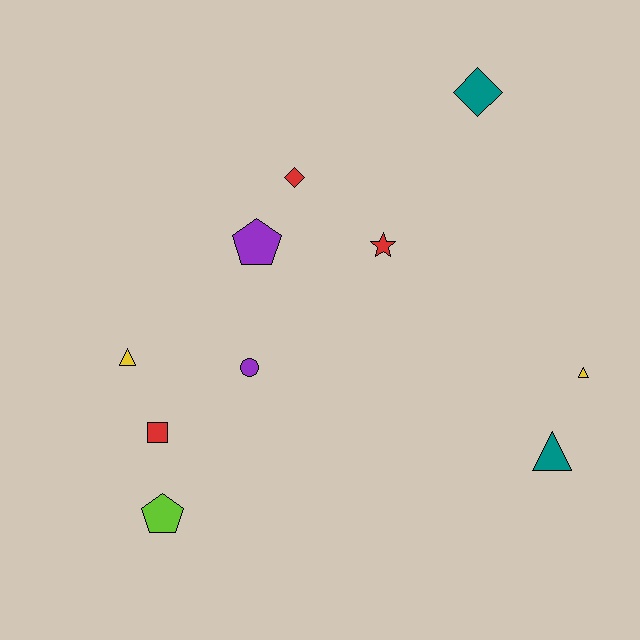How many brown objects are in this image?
There are no brown objects.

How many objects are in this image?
There are 10 objects.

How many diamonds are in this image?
There are 2 diamonds.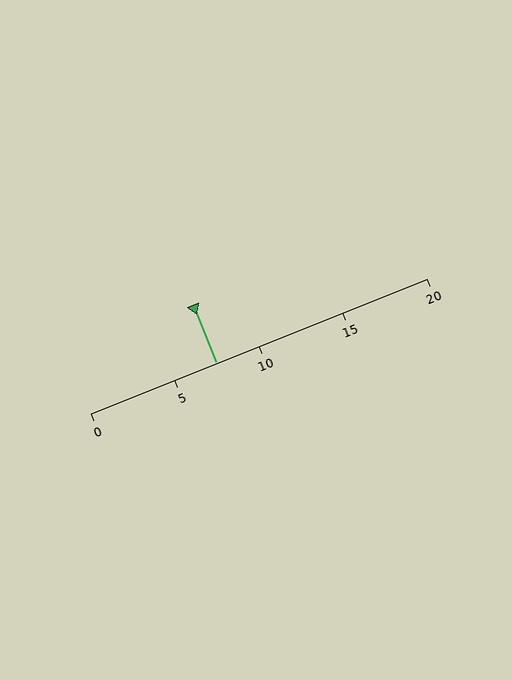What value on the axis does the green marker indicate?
The marker indicates approximately 7.5.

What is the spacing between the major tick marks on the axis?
The major ticks are spaced 5 apart.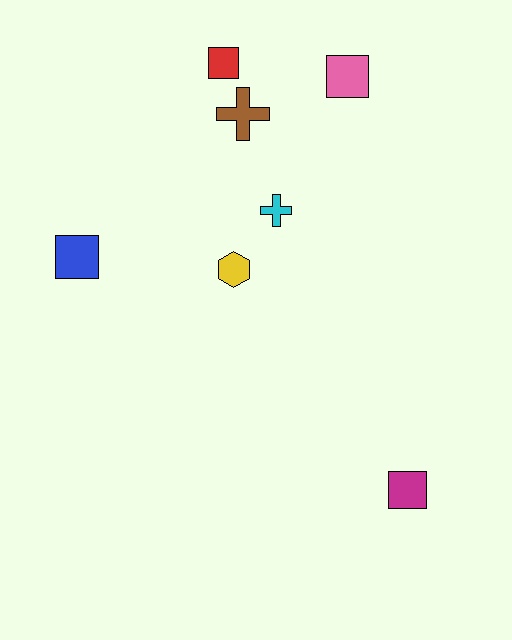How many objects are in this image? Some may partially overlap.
There are 7 objects.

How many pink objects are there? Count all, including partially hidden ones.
There is 1 pink object.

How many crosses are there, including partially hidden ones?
There are 2 crosses.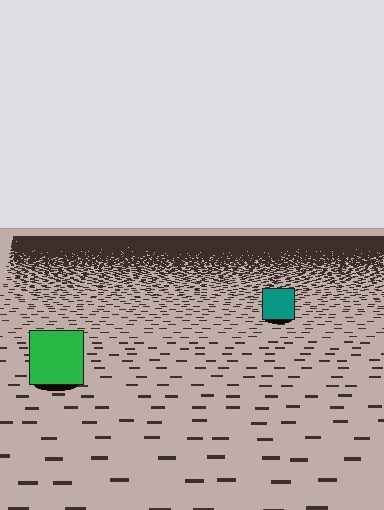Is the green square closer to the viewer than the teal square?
Yes. The green square is closer — you can tell from the texture gradient: the ground texture is coarser near it.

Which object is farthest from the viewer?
The teal square is farthest from the viewer. It appears smaller and the ground texture around it is denser.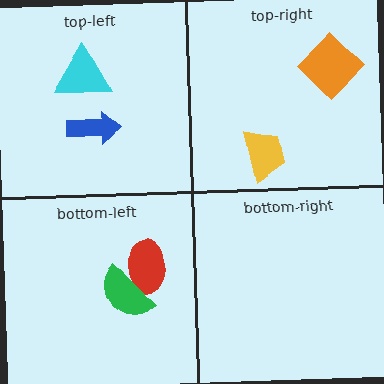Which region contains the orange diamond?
The top-right region.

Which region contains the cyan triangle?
The top-left region.